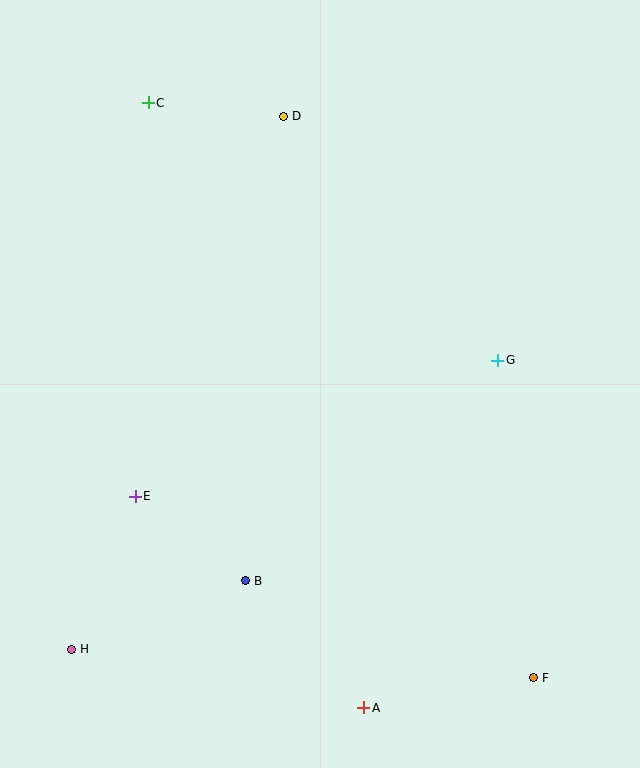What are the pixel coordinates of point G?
Point G is at (498, 360).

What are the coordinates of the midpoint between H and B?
The midpoint between H and B is at (159, 615).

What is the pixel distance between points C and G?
The distance between C and G is 434 pixels.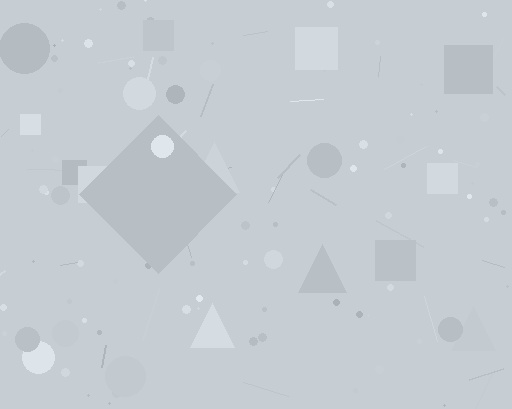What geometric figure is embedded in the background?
A diamond is embedded in the background.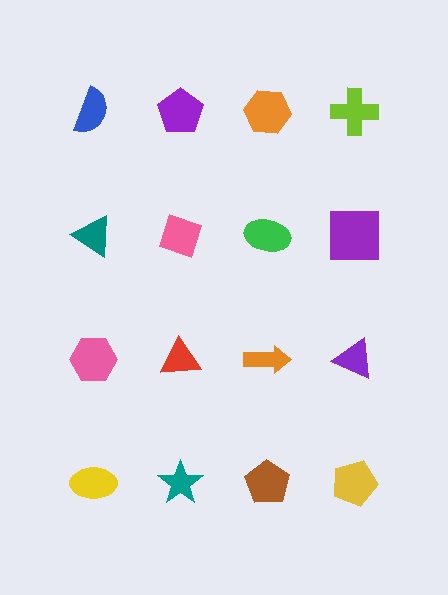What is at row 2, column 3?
A green ellipse.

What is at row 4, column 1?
A yellow ellipse.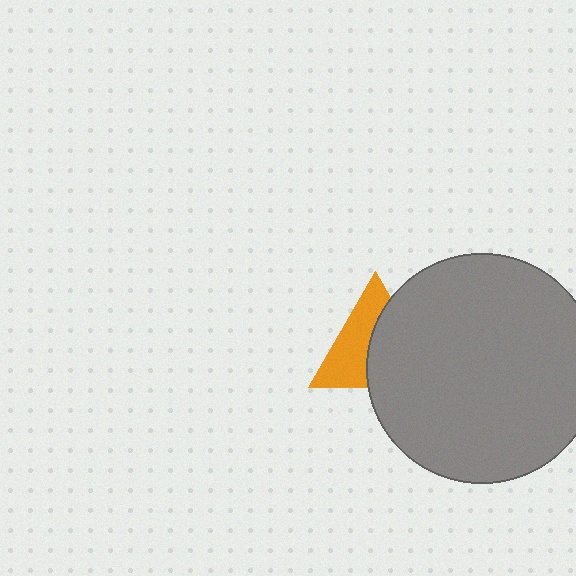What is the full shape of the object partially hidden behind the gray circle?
The partially hidden object is an orange triangle.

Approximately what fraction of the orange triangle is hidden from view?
Roughly 51% of the orange triangle is hidden behind the gray circle.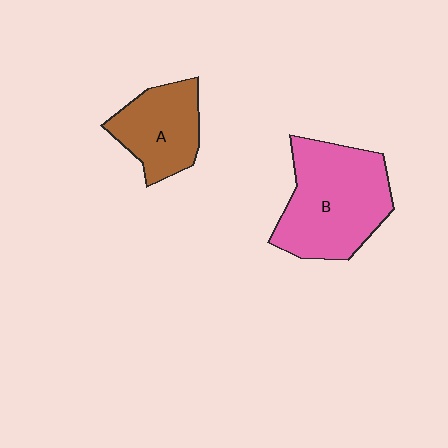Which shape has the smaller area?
Shape A (brown).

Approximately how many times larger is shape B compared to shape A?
Approximately 1.7 times.